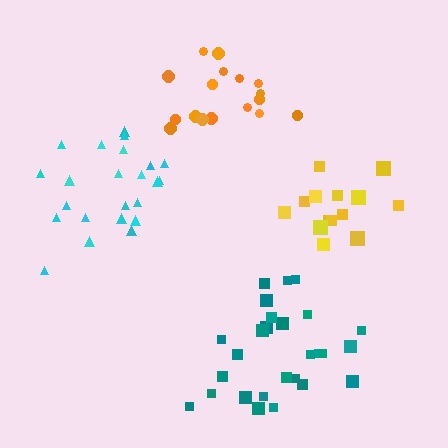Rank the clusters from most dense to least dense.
yellow, orange, cyan, teal.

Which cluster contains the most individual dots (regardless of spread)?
Teal (27).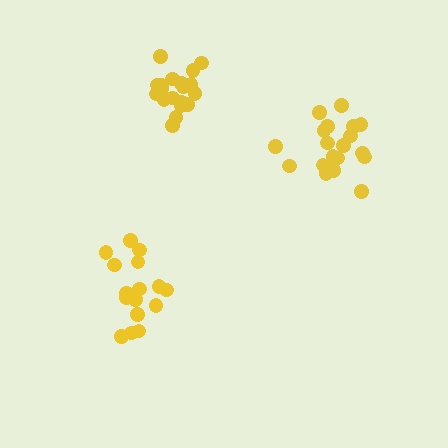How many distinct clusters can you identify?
There are 3 distinct clusters.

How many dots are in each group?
Group 1: 21 dots, Group 2: 19 dots, Group 3: 16 dots (56 total).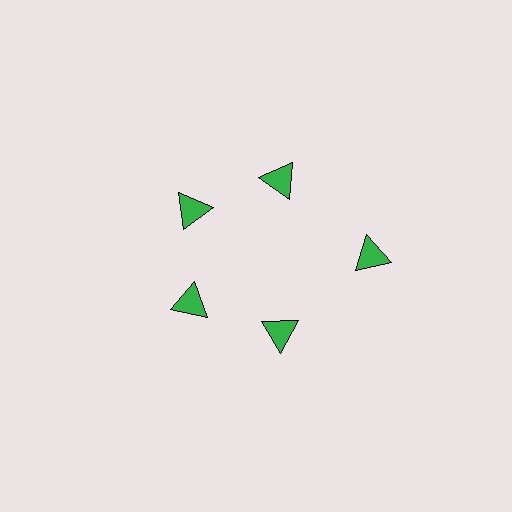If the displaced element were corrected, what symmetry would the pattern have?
It would have 5-fold rotational symmetry — the pattern would map onto itself every 72 degrees.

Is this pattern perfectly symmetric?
No. The 5 green triangles are arranged in a ring, but one element near the 3 o'clock position is pushed outward from the center, breaking the 5-fold rotational symmetry.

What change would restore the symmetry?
The symmetry would be restored by moving it inward, back onto the ring so that all 5 triangles sit at equal angles and equal distance from the center.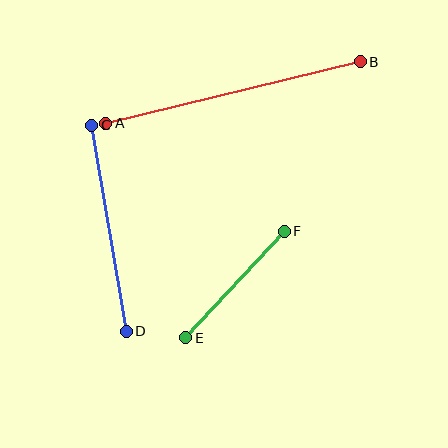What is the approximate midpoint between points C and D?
The midpoint is at approximately (109, 228) pixels.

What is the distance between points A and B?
The distance is approximately 262 pixels.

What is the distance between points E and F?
The distance is approximately 145 pixels.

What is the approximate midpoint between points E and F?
The midpoint is at approximately (235, 284) pixels.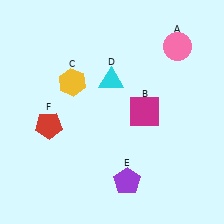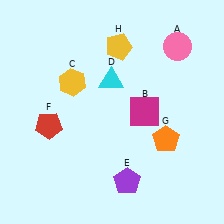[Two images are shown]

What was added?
An orange pentagon (G), a yellow pentagon (H) were added in Image 2.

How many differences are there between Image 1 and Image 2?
There are 2 differences between the two images.